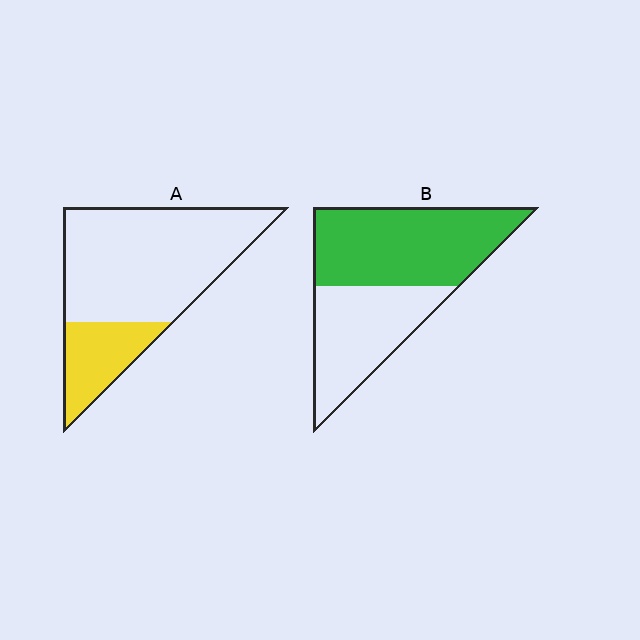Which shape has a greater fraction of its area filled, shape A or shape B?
Shape B.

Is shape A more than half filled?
No.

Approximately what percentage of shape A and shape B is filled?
A is approximately 25% and B is approximately 60%.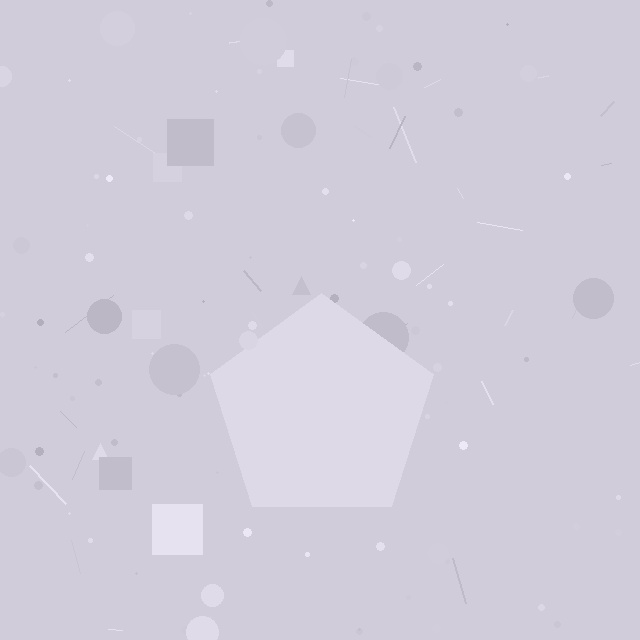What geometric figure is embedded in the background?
A pentagon is embedded in the background.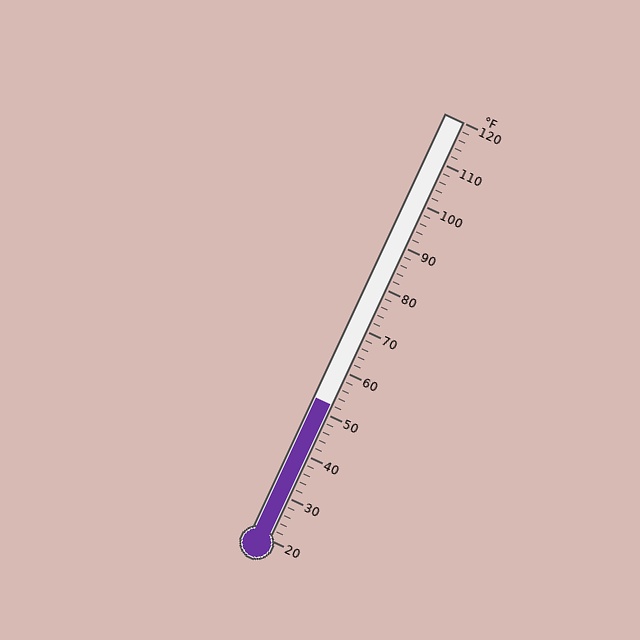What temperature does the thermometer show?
The thermometer shows approximately 52°F.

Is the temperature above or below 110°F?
The temperature is below 110°F.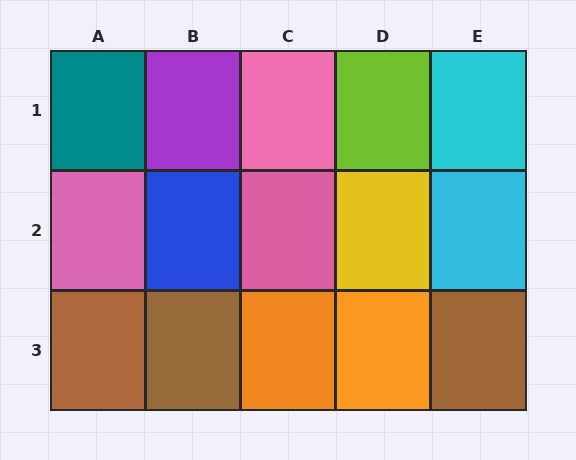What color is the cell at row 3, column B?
Brown.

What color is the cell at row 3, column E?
Brown.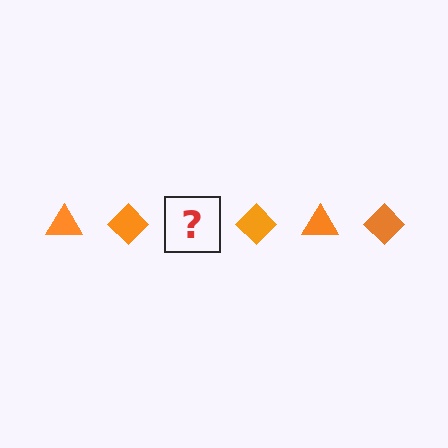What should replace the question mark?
The question mark should be replaced with an orange triangle.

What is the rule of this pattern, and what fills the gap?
The rule is that the pattern cycles through triangle, diamond shapes in orange. The gap should be filled with an orange triangle.